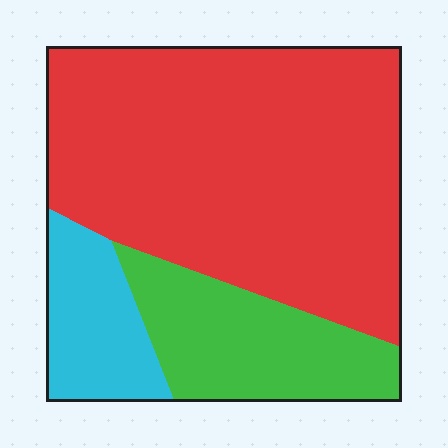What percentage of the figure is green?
Green takes up less than a quarter of the figure.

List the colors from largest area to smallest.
From largest to smallest: red, green, cyan.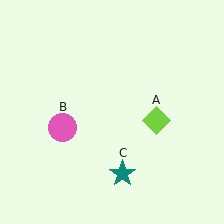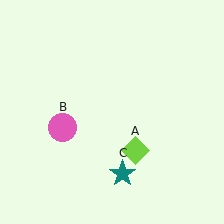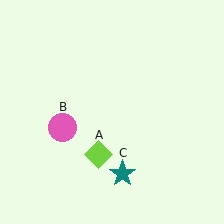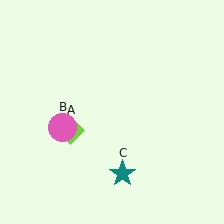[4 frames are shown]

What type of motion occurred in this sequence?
The lime diamond (object A) rotated clockwise around the center of the scene.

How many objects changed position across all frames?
1 object changed position: lime diamond (object A).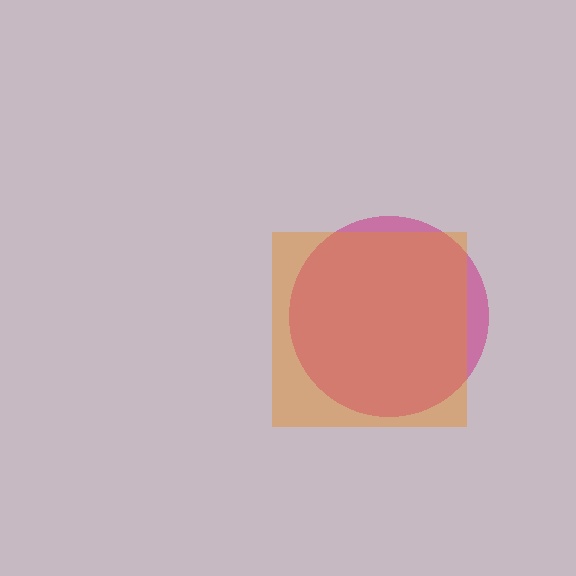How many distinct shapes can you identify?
There are 2 distinct shapes: a magenta circle, an orange square.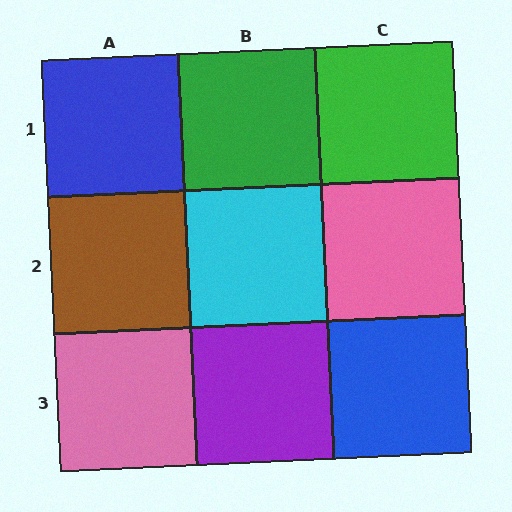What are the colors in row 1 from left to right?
Blue, green, green.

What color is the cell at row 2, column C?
Pink.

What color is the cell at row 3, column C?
Blue.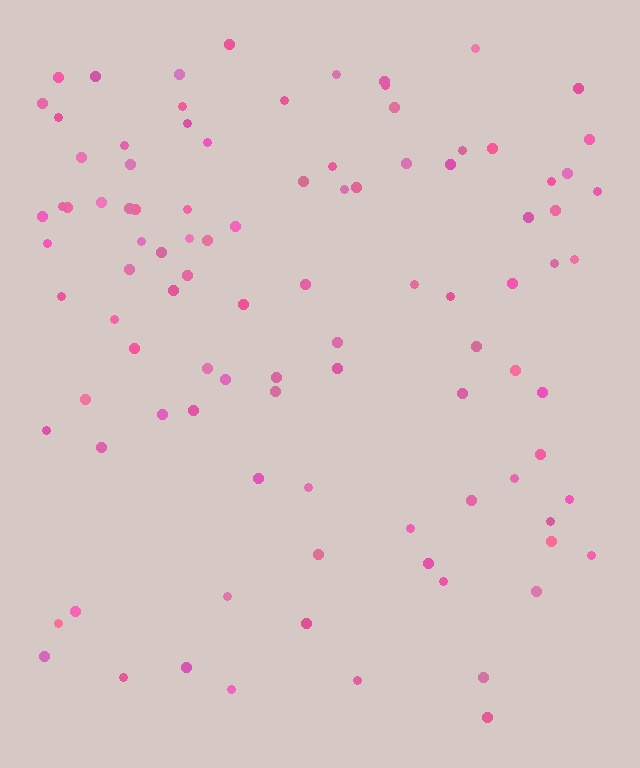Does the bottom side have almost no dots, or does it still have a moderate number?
Still a moderate number, just noticeably fewer than the top.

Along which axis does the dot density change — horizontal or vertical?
Vertical.